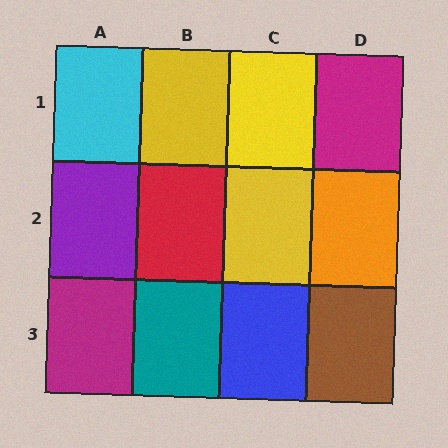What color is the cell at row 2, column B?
Red.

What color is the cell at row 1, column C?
Yellow.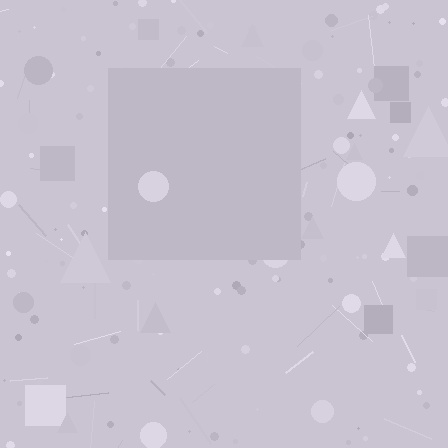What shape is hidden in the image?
A square is hidden in the image.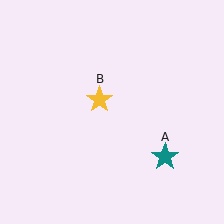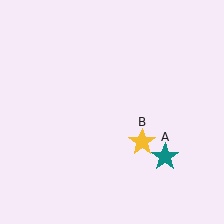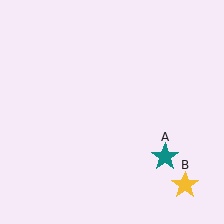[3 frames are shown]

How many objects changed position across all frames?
1 object changed position: yellow star (object B).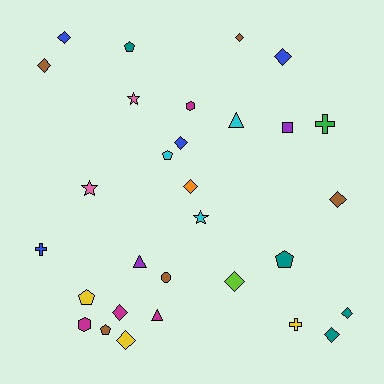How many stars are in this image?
There are 3 stars.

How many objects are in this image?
There are 30 objects.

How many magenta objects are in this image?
There are 4 magenta objects.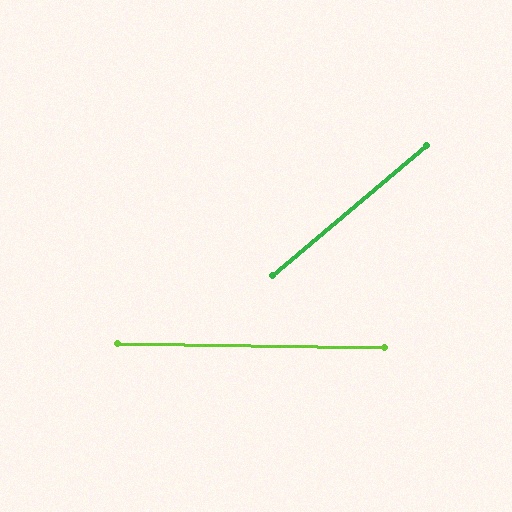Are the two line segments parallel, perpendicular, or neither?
Neither parallel nor perpendicular — they differ by about 41°.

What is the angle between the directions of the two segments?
Approximately 41 degrees.